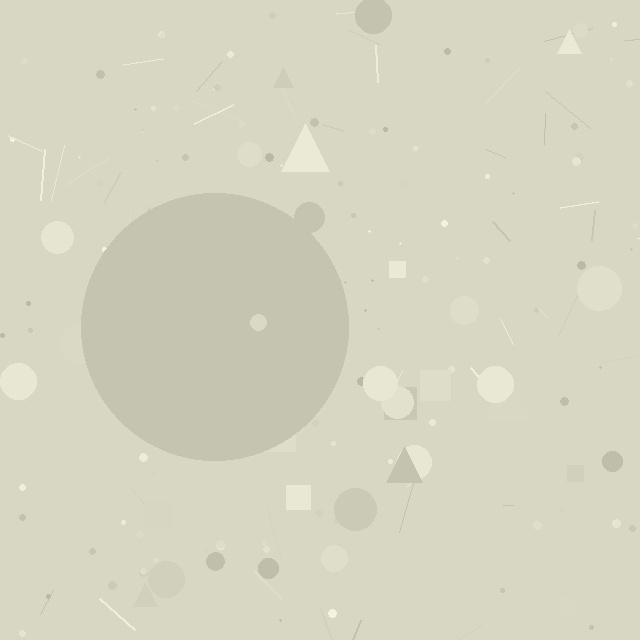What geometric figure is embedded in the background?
A circle is embedded in the background.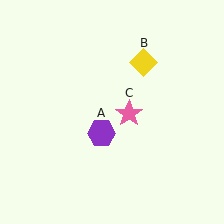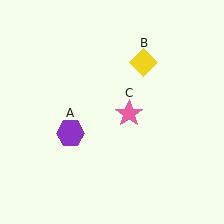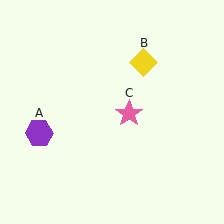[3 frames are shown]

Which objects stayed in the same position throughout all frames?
Yellow diamond (object B) and pink star (object C) remained stationary.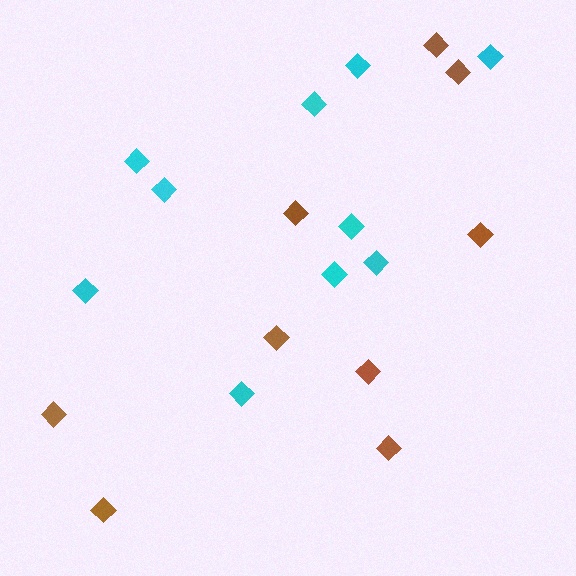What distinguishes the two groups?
There are 2 groups: one group of brown diamonds (9) and one group of cyan diamonds (10).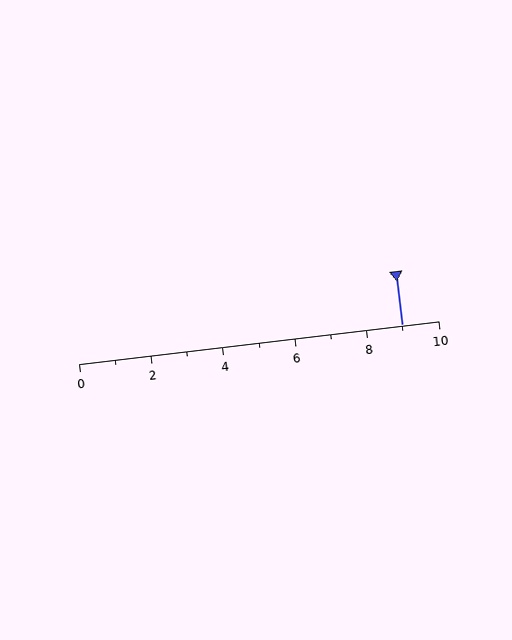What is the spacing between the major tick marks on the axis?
The major ticks are spaced 2 apart.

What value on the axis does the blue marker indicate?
The marker indicates approximately 9.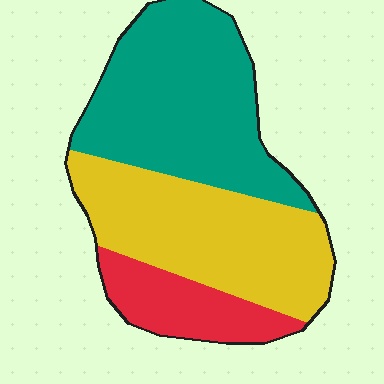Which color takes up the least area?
Red, at roughly 15%.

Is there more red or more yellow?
Yellow.